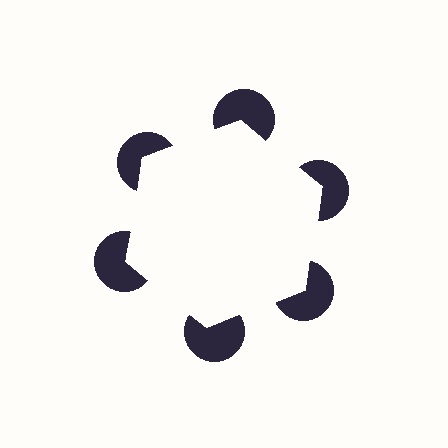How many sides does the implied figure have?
6 sides.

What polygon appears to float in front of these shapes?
An illusory hexagon — its edges are inferred from the aligned wedge cuts in the pac-man discs, not physically drawn.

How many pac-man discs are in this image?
There are 6 — one at each vertex of the illusory hexagon.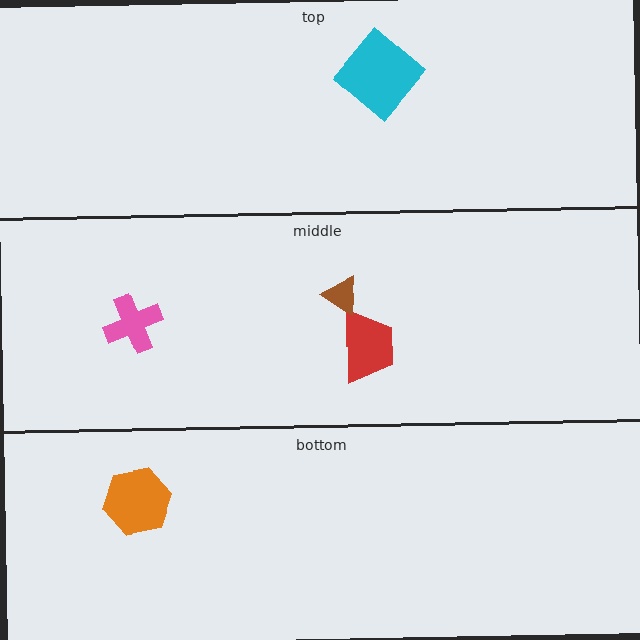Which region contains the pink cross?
The middle region.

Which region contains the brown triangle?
The middle region.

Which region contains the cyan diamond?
The top region.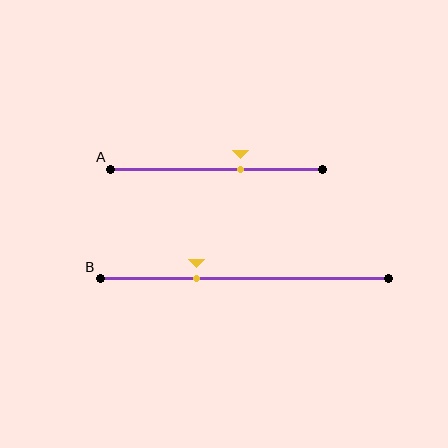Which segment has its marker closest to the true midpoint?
Segment A has its marker closest to the true midpoint.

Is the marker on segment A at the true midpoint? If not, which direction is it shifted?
No, the marker on segment A is shifted to the right by about 11% of the segment length.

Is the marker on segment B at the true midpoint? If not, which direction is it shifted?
No, the marker on segment B is shifted to the left by about 16% of the segment length.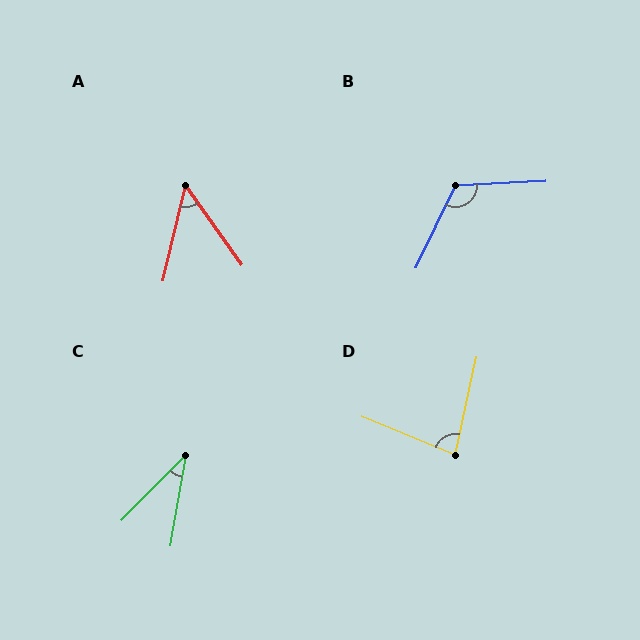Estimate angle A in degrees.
Approximately 49 degrees.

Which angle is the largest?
B, at approximately 118 degrees.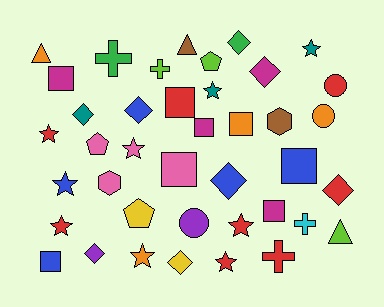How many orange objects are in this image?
There are 4 orange objects.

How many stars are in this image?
There are 9 stars.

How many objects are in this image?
There are 40 objects.